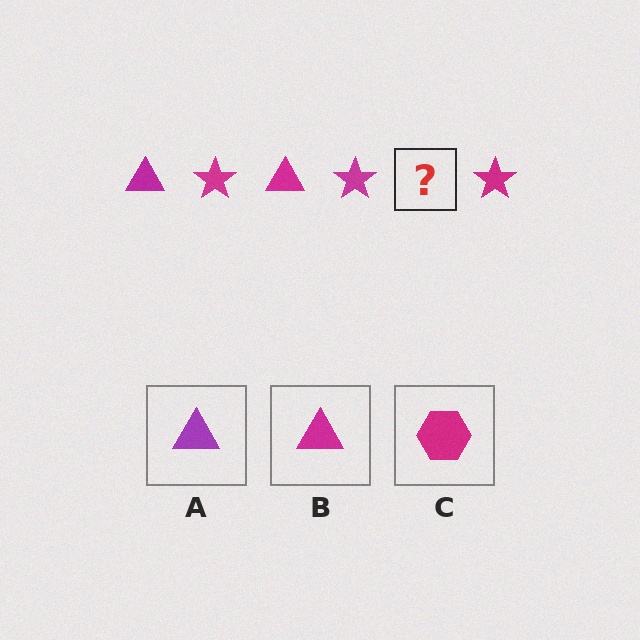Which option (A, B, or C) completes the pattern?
B.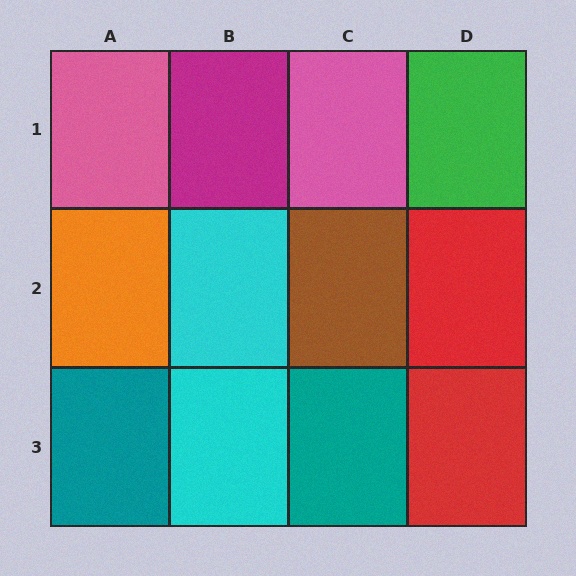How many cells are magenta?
1 cell is magenta.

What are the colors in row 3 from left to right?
Teal, cyan, teal, red.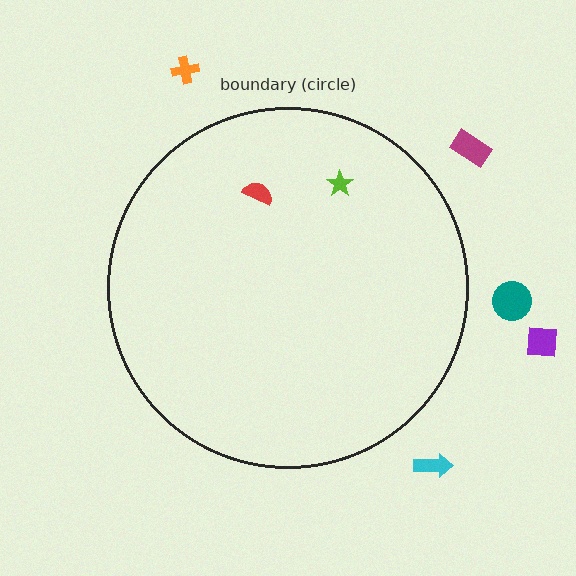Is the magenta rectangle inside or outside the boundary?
Outside.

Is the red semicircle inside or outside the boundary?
Inside.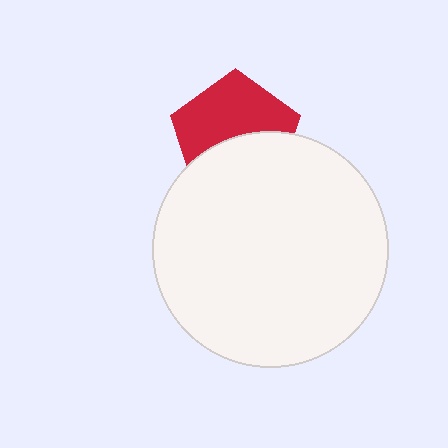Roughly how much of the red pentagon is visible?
About half of it is visible (roughly 55%).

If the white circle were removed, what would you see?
You would see the complete red pentagon.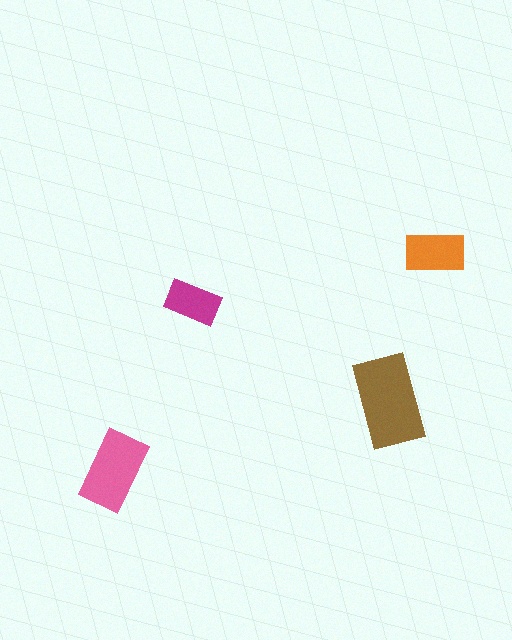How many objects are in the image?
There are 4 objects in the image.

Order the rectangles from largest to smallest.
the brown one, the pink one, the orange one, the magenta one.